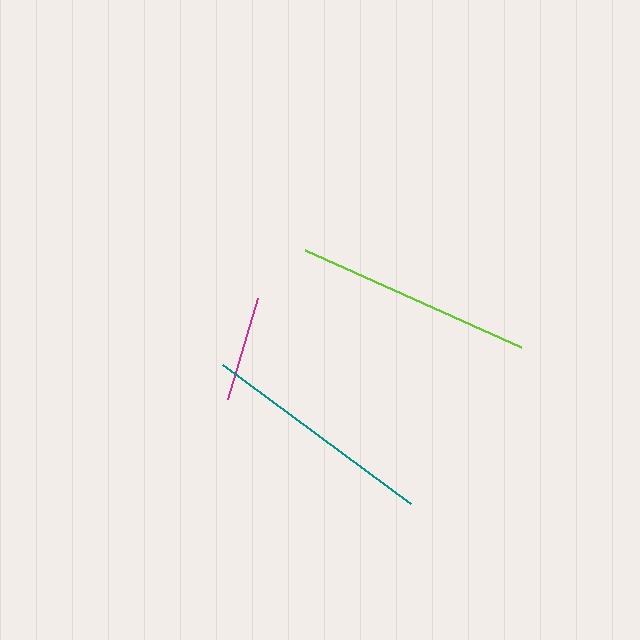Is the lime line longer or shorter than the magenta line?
The lime line is longer than the magenta line.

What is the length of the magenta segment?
The magenta segment is approximately 105 pixels long.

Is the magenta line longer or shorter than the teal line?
The teal line is longer than the magenta line.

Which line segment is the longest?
The lime line is the longest at approximately 237 pixels.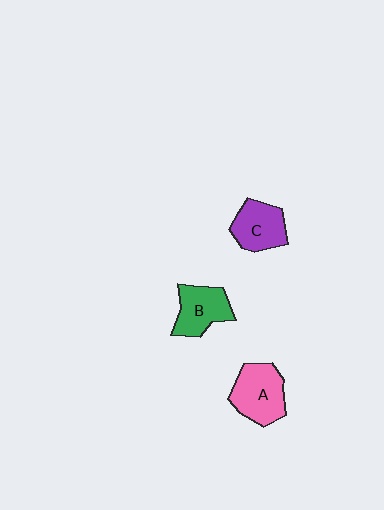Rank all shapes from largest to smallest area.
From largest to smallest: A (pink), B (green), C (purple).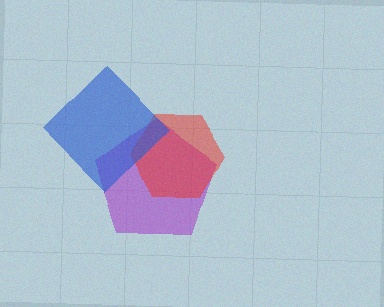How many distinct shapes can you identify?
There are 3 distinct shapes: a purple pentagon, a red hexagon, a blue diamond.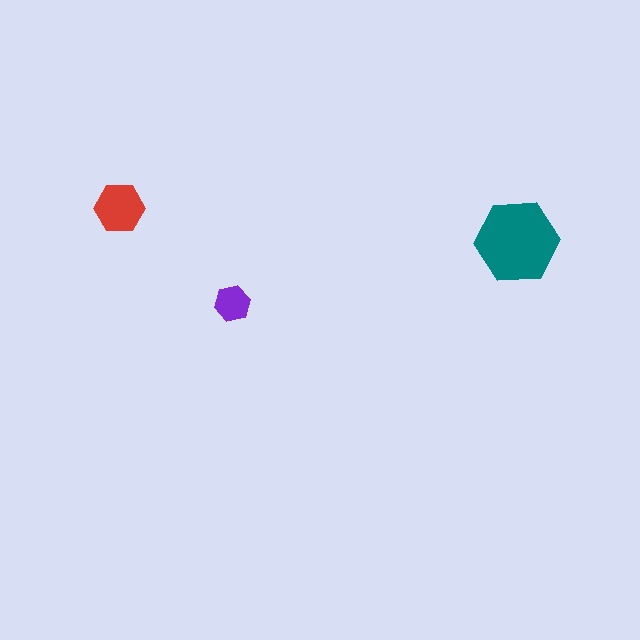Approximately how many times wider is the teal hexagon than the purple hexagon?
About 2.5 times wider.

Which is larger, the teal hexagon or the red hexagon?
The teal one.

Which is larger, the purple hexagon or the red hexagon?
The red one.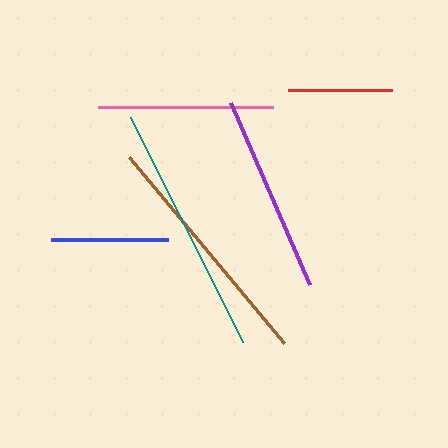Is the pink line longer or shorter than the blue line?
The pink line is longer than the blue line.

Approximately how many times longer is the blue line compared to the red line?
The blue line is approximately 1.1 times the length of the red line.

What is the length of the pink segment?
The pink segment is approximately 175 pixels long.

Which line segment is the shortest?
The red line is the shortest at approximately 104 pixels.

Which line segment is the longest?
The teal line is the longest at approximately 251 pixels.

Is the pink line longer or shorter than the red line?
The pink line is longer than the red line.